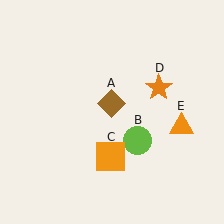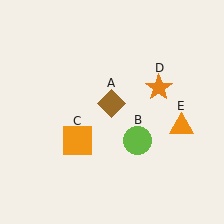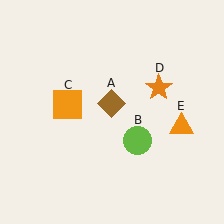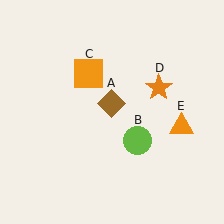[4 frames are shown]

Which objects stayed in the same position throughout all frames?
Brown diamond (object A) and lime circle (object B) and orange star (object D) and orange triangle (object E) remained stationary.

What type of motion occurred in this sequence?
The orange square (object C) rotated clockwise around the center of the scene.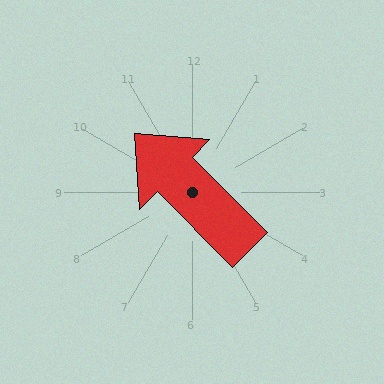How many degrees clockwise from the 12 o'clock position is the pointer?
Approximately 315 degrees.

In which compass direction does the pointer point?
Northwest.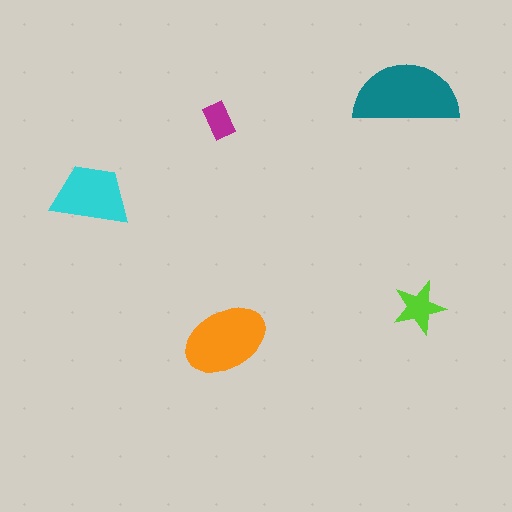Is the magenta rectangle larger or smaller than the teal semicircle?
Smaller.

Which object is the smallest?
The magenta rectangle.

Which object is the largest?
The teal semicircle.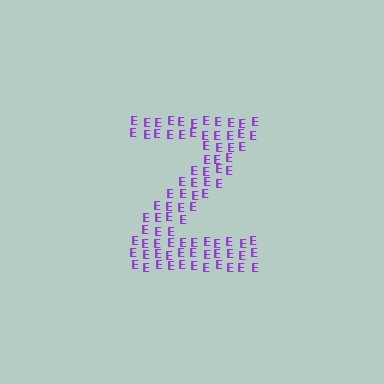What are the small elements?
The small elements are letter E's.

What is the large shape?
The large shape is the letter Z.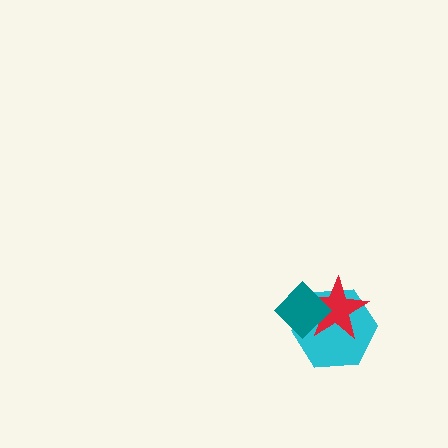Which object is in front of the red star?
The teal diamond is in front of the red star.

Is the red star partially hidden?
Yes, it is partially covered by another shape.